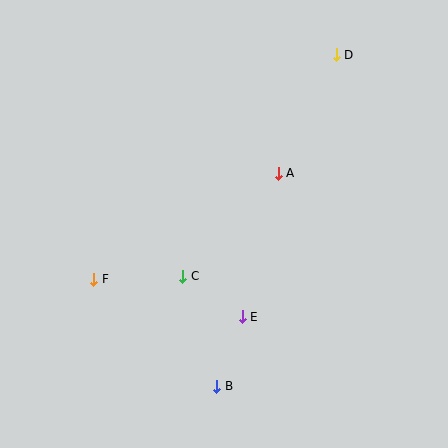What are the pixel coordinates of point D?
Point D is at (336, 55).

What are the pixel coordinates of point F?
Point F is at (94, 279).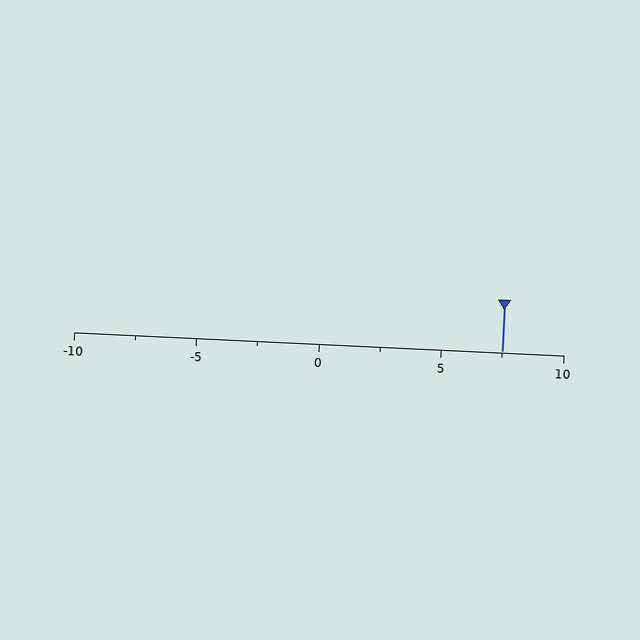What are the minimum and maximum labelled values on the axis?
The axis runs from -10 to 10.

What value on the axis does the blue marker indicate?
The marker indicates approximately 7.5.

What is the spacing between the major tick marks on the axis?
The major ticks are spaced 5 apart.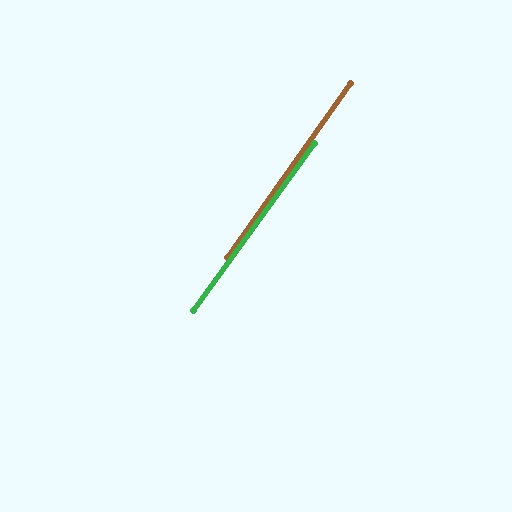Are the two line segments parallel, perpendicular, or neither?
Parallel — their directions differ by only 0.7°.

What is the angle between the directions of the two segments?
Approximately 1 degree.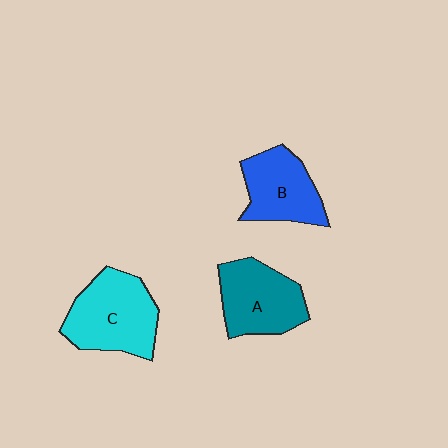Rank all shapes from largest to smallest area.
From largest to smallest: C (cyan), A (teal), B (blue).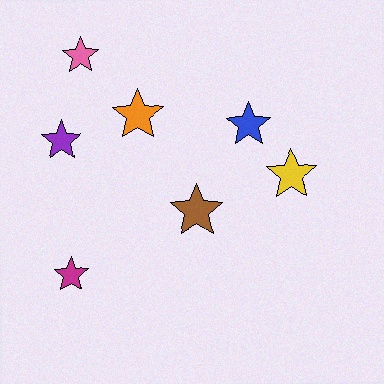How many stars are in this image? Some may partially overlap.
There are 7 stars.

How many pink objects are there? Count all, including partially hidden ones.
There is 1 pink object.